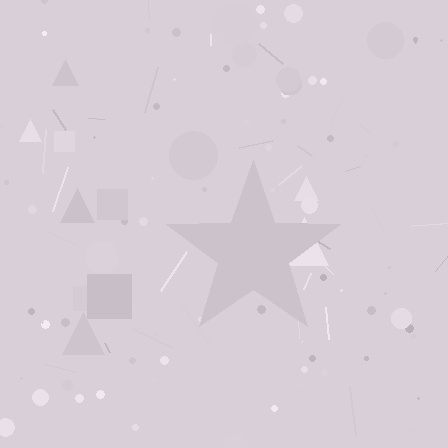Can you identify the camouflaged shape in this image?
The camouflaged shape is a star.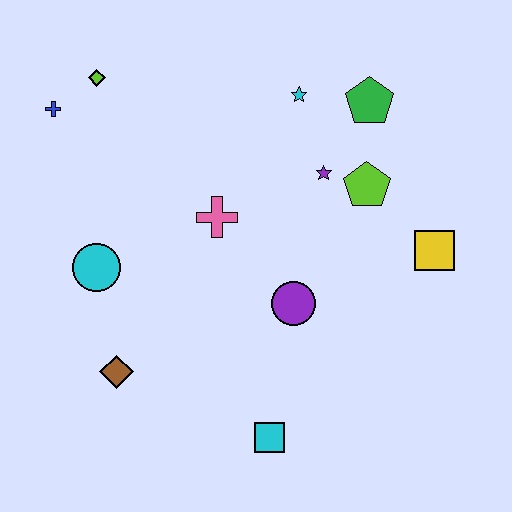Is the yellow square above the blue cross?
No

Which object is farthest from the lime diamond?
The cyan square is farthest from the lime diamond.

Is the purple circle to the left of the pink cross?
No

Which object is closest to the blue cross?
The lime diamond is closest to the blue cross.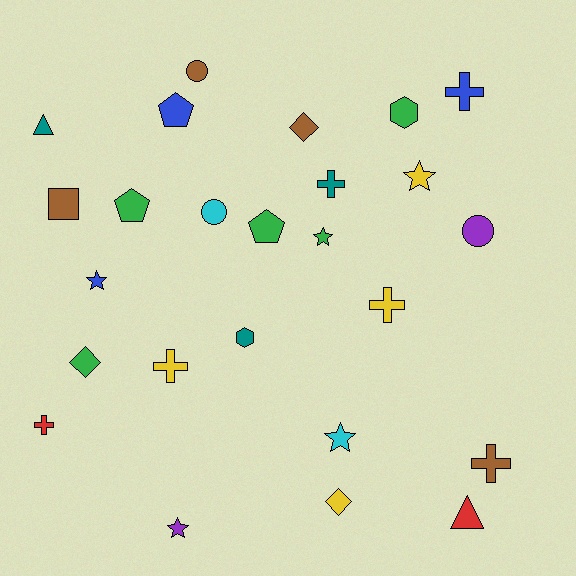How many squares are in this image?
There is 1 square.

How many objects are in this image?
There are 25 objects.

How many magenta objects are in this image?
There are no magenta objects.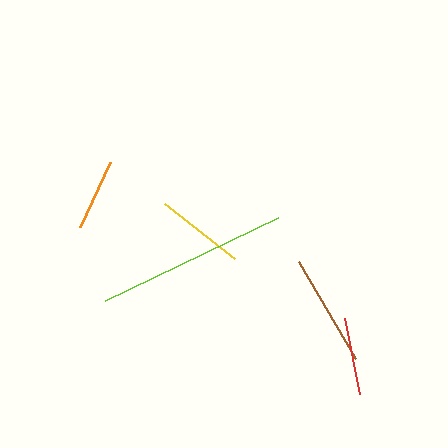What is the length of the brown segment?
The brown segment is approximately 113 pixels long.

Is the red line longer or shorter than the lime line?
The lime line is longer than the red line.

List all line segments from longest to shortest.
From longest to shortest: lime, brown, yellow, red, orange.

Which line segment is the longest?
The lime line is the longest at approximately 191 pixels.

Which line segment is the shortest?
The orange line is the shortest at approximately 72 pixels.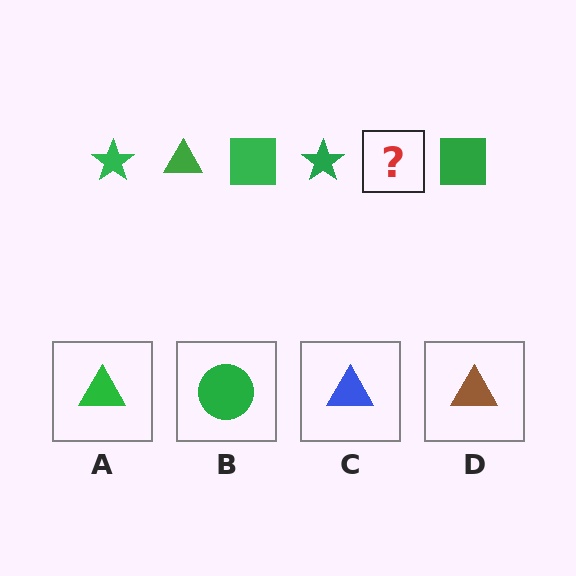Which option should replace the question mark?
Option A.